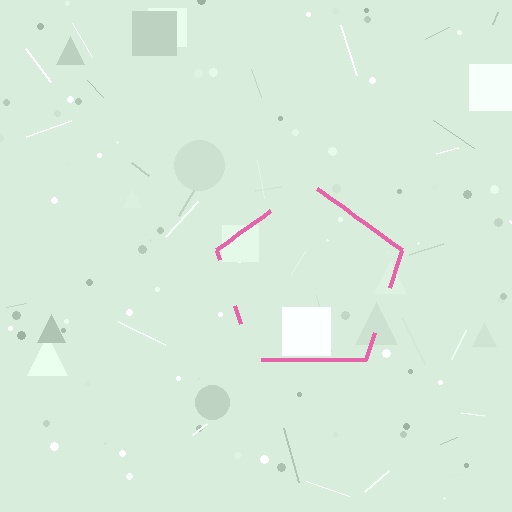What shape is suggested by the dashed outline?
The dashed outline suggests a pentagon.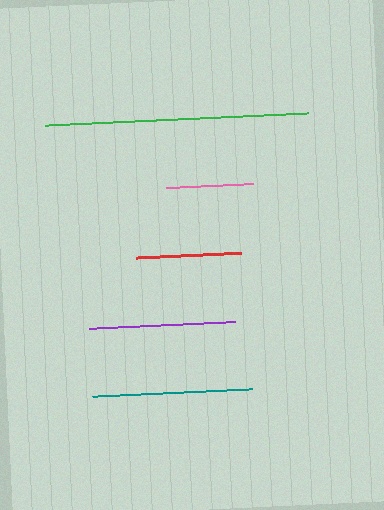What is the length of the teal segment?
The teal segment is approximately 160 pixels long.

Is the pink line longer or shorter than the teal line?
The teal line is longer than the pink line.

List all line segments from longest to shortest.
From longest to shortest: green, teal, purple, red, pink.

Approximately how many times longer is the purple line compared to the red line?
The purple line is approximately 1.4 times the length of the red line.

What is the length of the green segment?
The green segment is approximately 263 pixels long.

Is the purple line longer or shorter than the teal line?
The teal line is longer than the purple line.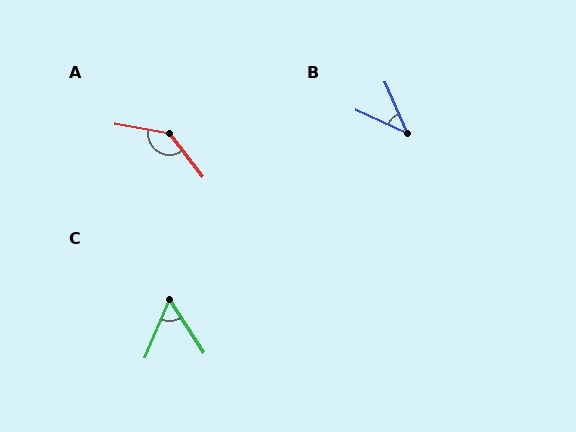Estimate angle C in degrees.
Approximately 55 degrees.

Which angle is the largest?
A, at approximately 138 degrees.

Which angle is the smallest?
B, at approximately 42 degrees.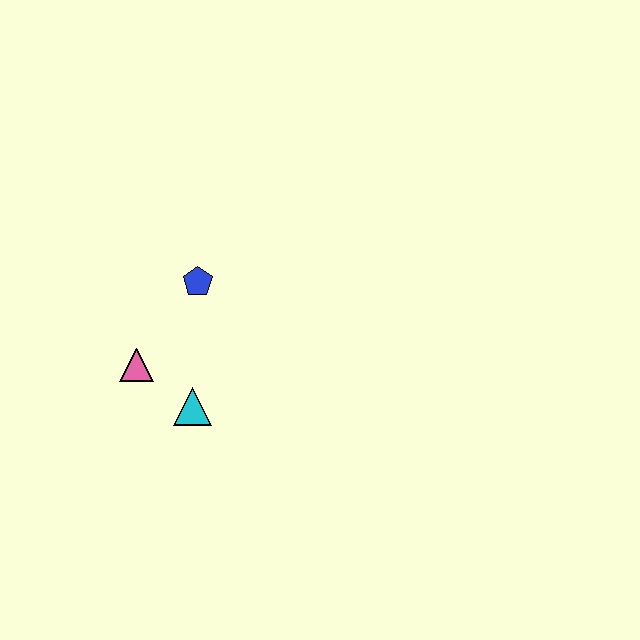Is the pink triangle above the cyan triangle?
Yes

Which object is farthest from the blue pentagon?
The cyan triangle is farthest from the blue pentagon.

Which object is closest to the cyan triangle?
The pink triangle is closest to the cyan triangle.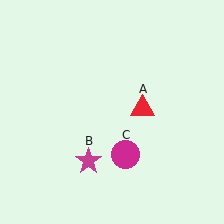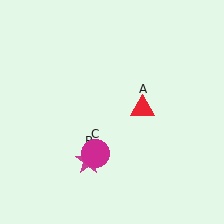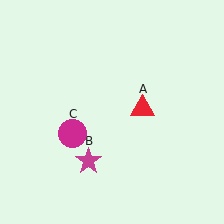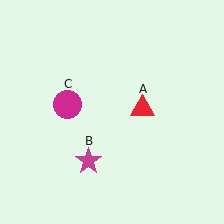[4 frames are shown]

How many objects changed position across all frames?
1 object changed position: magenta circle (object C).